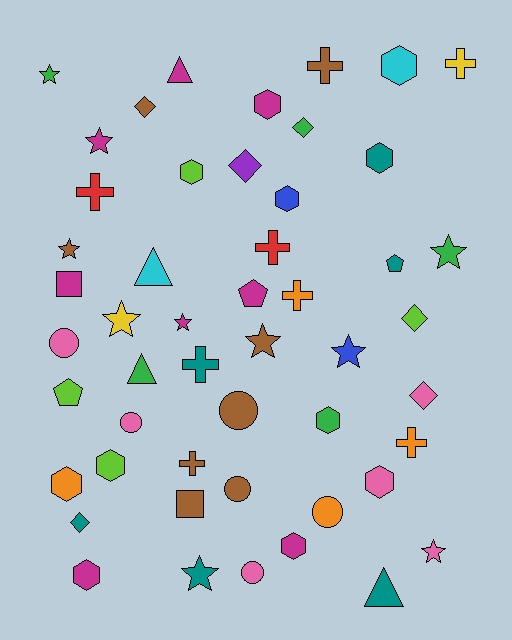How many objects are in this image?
There are 50 objects.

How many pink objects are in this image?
There are 6 pink objects.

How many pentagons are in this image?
There are 3 pentagons.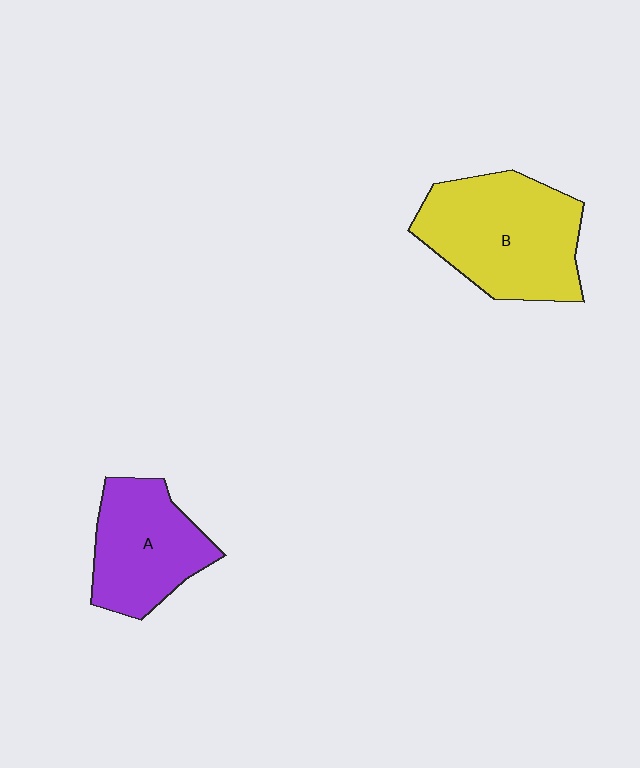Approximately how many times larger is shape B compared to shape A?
Approximately 1.4 times.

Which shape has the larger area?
Shape B (yellow).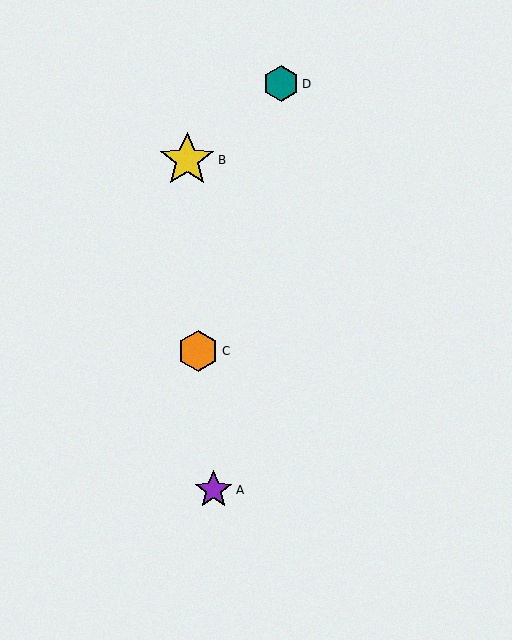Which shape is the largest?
The yellow star (labeled B) is the largest.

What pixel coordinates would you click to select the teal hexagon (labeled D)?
Click at (281, 84) to select the teal hexagon D.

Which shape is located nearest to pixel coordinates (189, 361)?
The orange hexagon (labeled C) at (198, 351) is nearest to that location.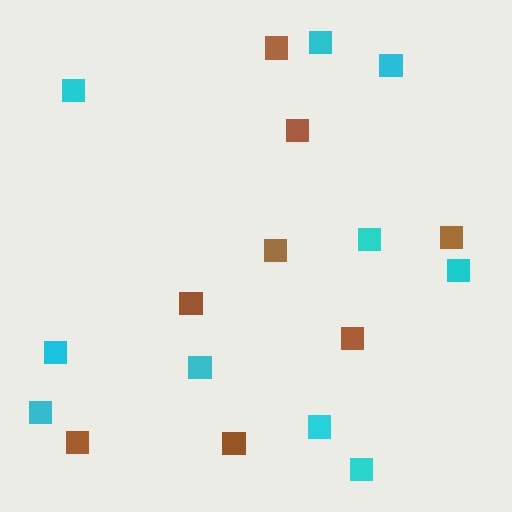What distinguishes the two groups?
There are 2 groups: one group of cyan squares (10) and one group of brown squares (8).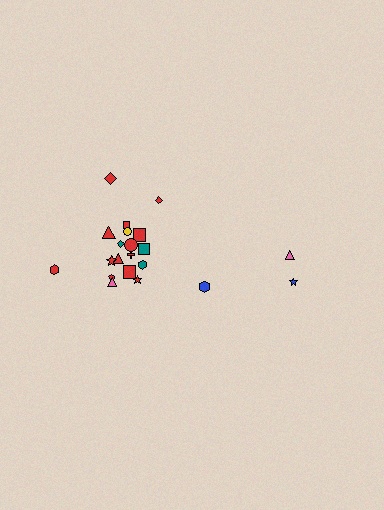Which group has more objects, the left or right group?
The left group.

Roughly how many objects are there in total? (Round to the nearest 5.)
Roughly 20 objects in total.